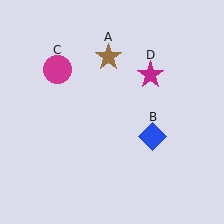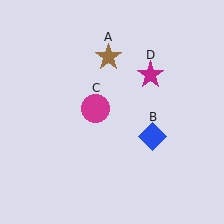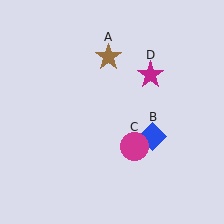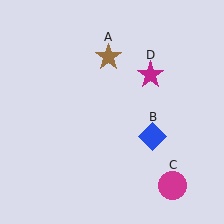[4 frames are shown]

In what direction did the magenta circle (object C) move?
The magenta circle (object C) moved down and to the right.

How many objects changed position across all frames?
1 object changed position: magenta circle (object C).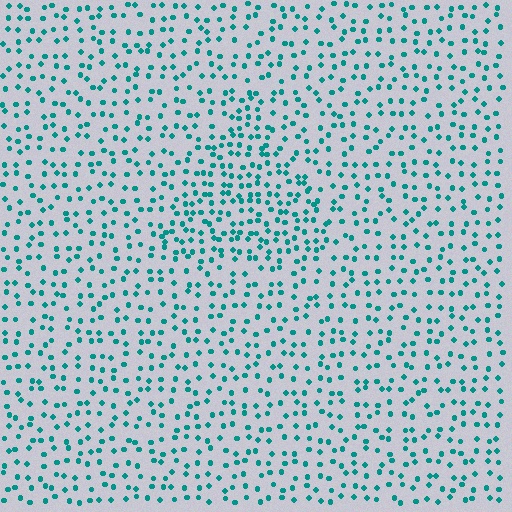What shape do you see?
I see a triangle.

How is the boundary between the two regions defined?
The boundary is defined by a change in element density (approximately 1.6x ratio). All elements are the same color, size, and shape.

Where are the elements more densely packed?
The elements are more densely packed inside the triangle boundary.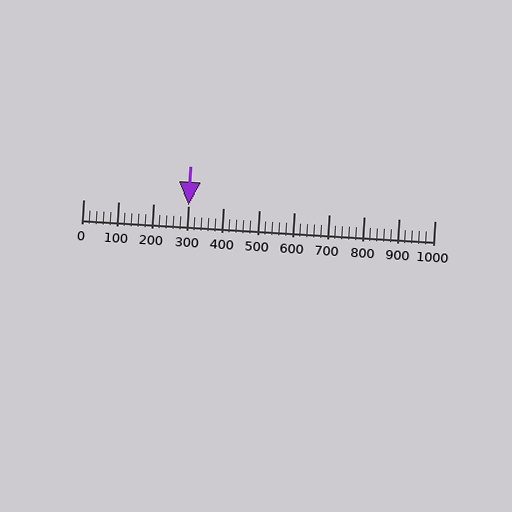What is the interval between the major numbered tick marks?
The major tick marks are spaced 100 units apart.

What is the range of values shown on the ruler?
The ruler shows values from 0 to 1000.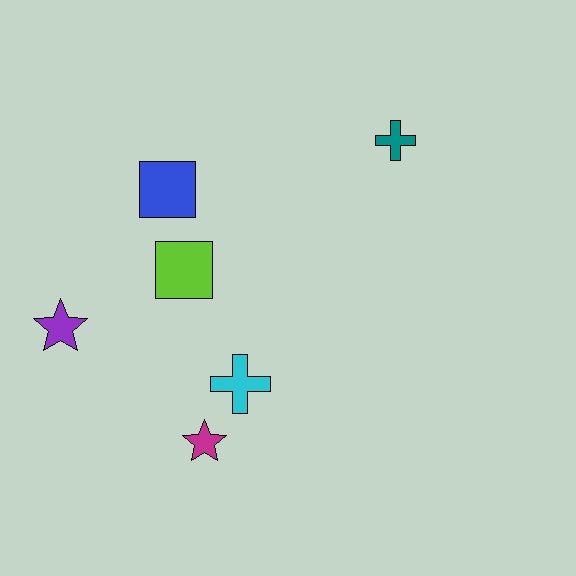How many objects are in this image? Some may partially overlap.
There are 6 objects.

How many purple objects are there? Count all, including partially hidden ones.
There is 1 purple object.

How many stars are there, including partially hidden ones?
There are 2 stars.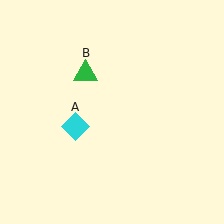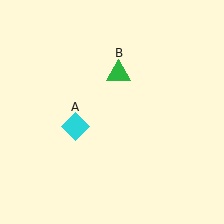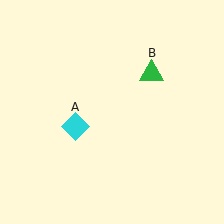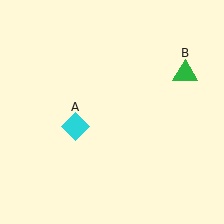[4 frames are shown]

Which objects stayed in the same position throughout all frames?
Cyan diamond (object A) remained stationary.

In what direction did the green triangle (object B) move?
The green triangle (object B) moved right.